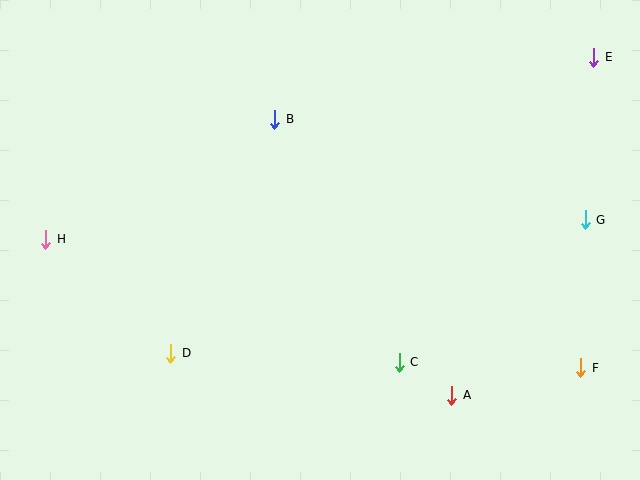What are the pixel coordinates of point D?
Point D is at (171, 353).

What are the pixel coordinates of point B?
Point B is at (275, 119).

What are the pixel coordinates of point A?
Point A is at (452, 395).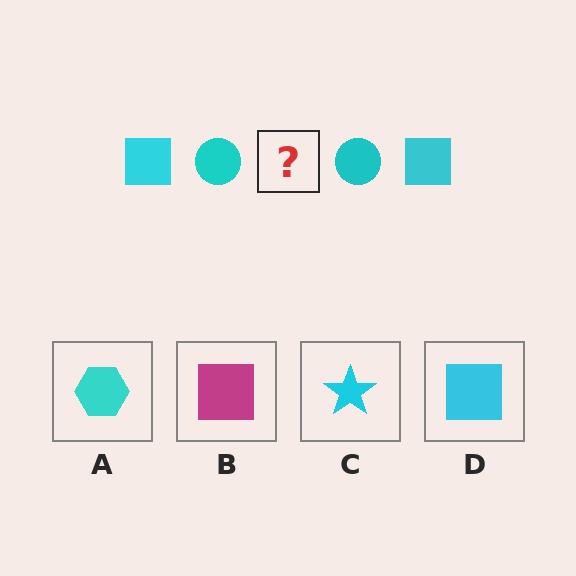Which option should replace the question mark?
Option D.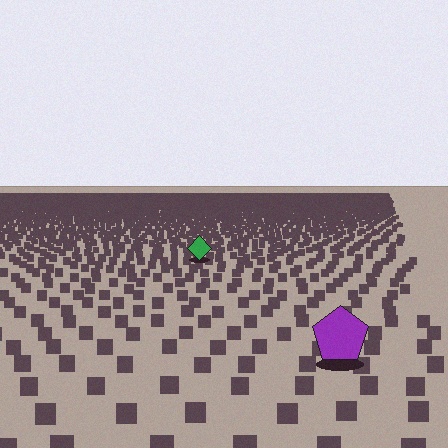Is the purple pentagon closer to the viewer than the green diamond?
Yes. The purple pentagon is closer — you can tell from the texture gradient: the ground texture is coarser near it.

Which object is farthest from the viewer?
The green diamond is farthest from the viewer. It appears smaller and the ground texture around it is denser.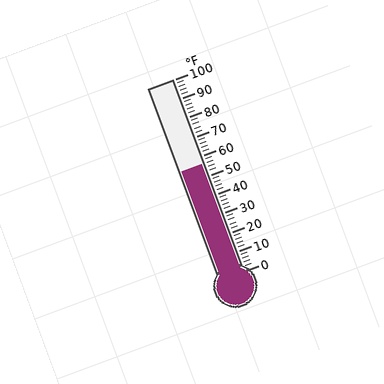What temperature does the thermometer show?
The thermometer shows approximately 56°F.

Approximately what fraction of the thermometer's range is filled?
The thermometer is filled to approximately 55% of its range.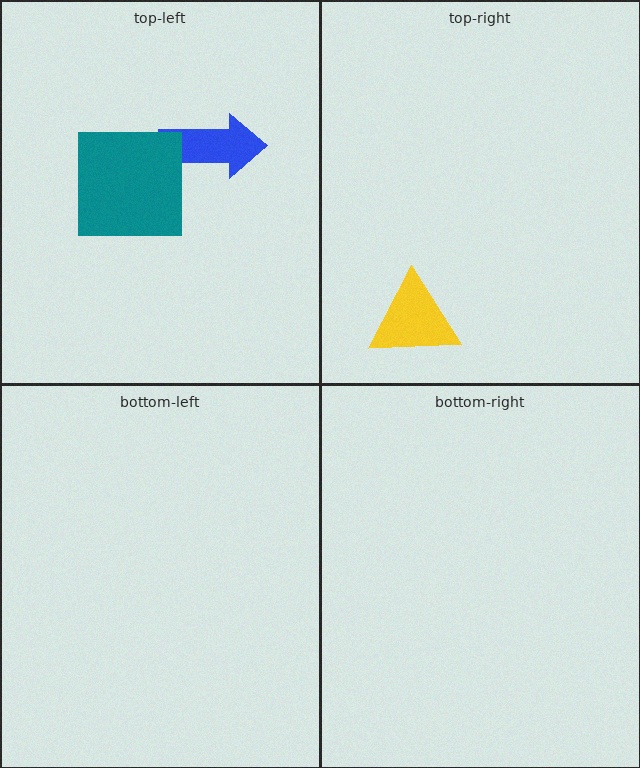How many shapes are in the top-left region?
2.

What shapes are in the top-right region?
The yellow triangle.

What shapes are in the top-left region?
The blue arrow, the teal square.